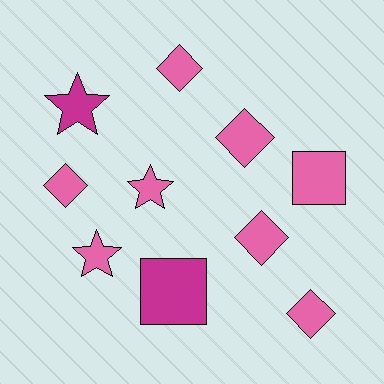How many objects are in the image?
There are 10 objects.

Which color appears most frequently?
Pink, with 8 objects.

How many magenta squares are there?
There is 1 magenta square.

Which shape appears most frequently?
Diamond, with 5 objects.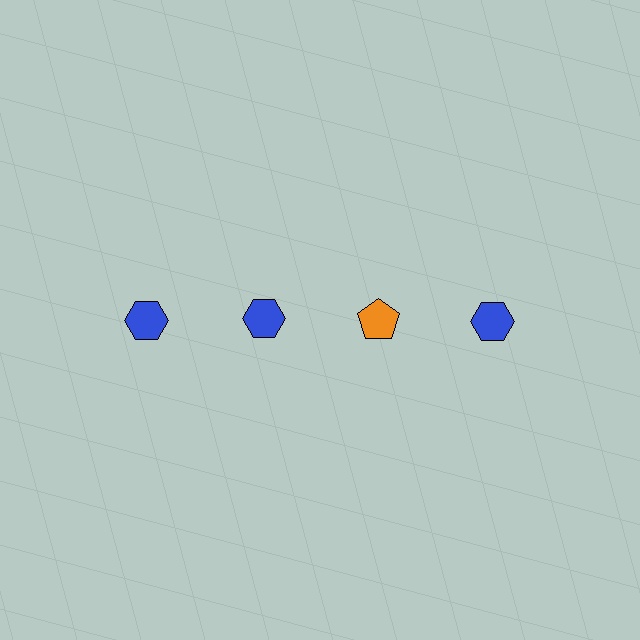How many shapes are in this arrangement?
There are 4 shapes arranged in a grid pattern.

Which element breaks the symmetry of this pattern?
The orange pentagon in the top row, center column breaks the symmetry. All other shapes are blue hexagons.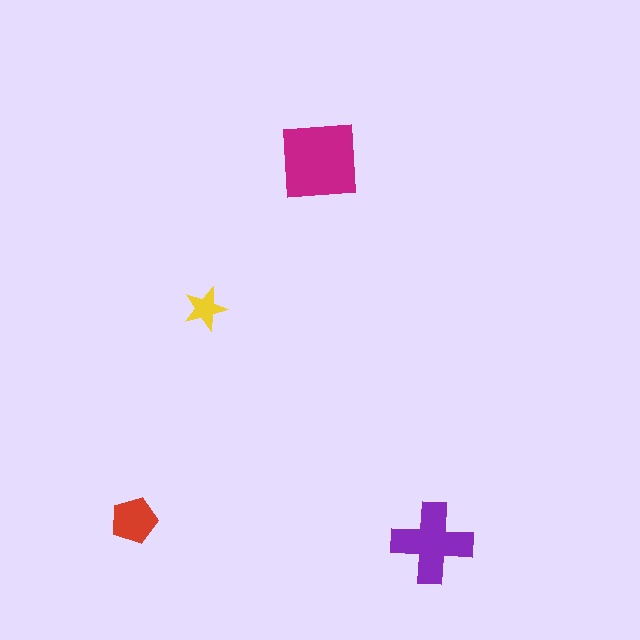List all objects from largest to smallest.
The magenta square, the purple cross, the red pentagon, the yellow star.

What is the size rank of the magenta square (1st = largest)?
1st.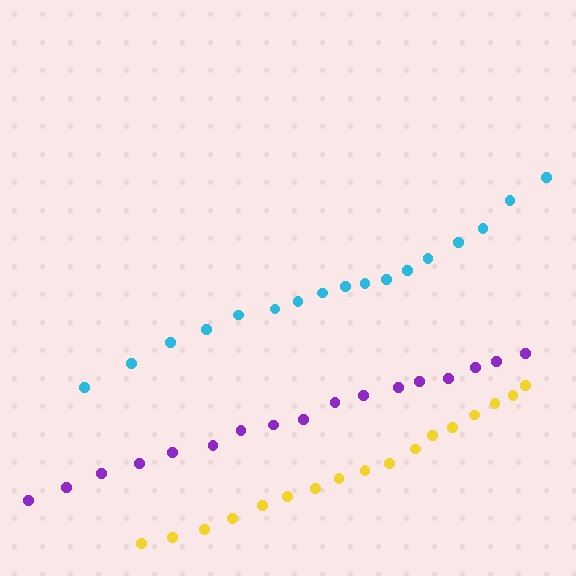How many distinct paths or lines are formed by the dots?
There are 3 distinct paths.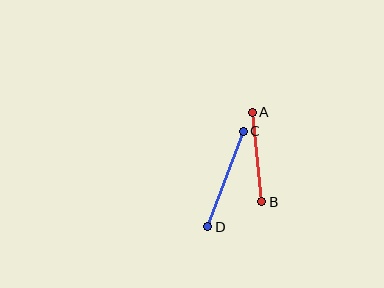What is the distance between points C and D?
The distance is approximately 102 pixels.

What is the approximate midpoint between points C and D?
The midpoint is at approximately (226, 179) pixels.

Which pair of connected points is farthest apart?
Points C and D are farthest apart.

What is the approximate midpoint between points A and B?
The midpoint is at approximately (257, 157) pixels.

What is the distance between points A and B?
The distance is approximately 90 pixels.